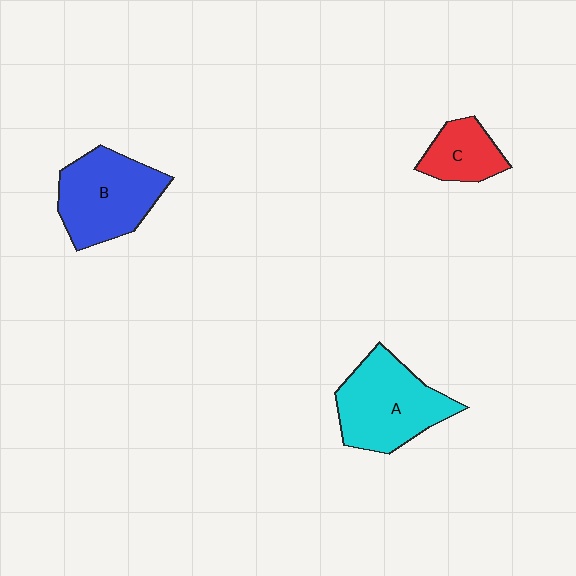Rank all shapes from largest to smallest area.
From largest to smallest: A (cyan), B (blue), C (red).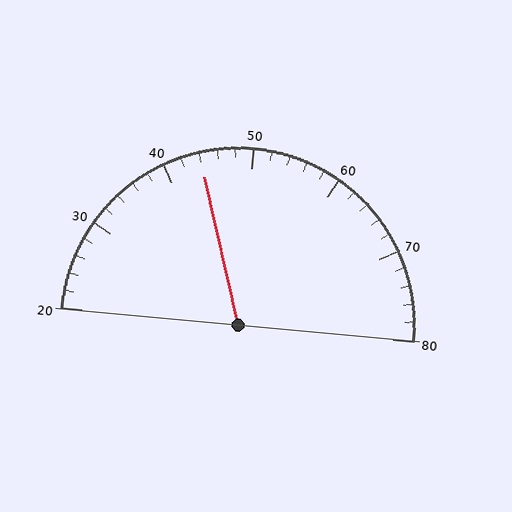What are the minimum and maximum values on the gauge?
The gauge ranges from 20 to 80.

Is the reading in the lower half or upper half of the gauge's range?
The reading is in the lower half of the range (20 to 80).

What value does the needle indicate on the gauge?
The needle indicates approximately 44.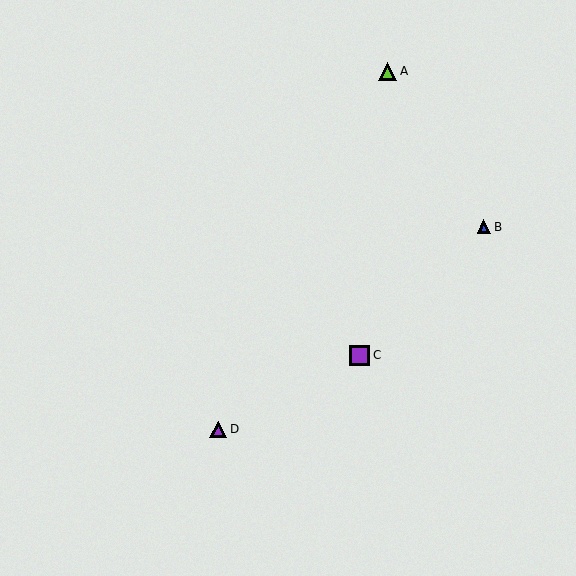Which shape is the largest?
The purple square (labeled C) is the largest.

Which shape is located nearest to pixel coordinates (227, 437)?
The purple triangle (labeled D) at (218, 429) is nearest to that location.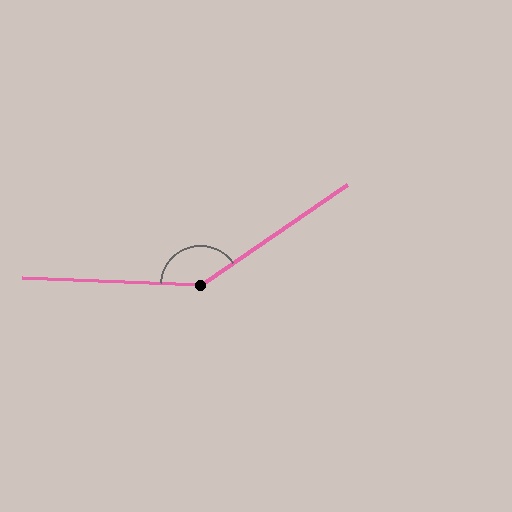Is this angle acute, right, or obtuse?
It is obtuse.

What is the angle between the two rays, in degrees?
Approximately 143 degrees.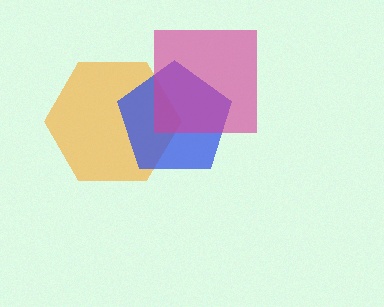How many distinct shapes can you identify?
There are 3 distinct shapes: an orange hexagon, a blue pentagon, a magenta square.